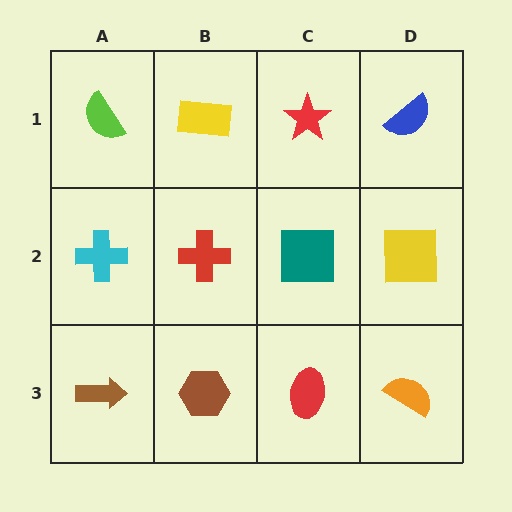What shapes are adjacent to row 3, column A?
A cyan cross (row 2, column A), a brown hexagon (row 3, column B).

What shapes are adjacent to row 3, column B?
A red cross (row 2, column B), a brown arrow (row 3, column A), a red ellipse (row 3, column C).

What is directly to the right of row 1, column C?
A blue semicircle.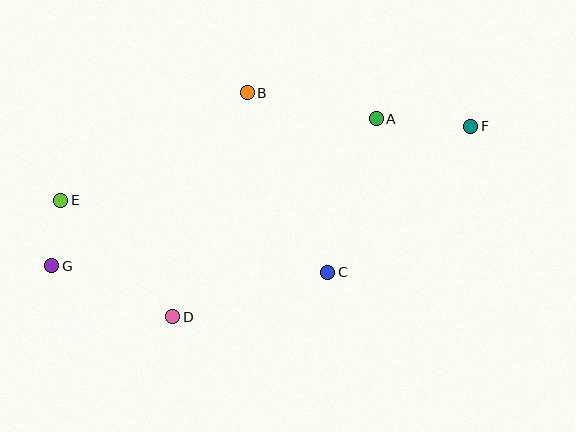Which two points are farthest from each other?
Points F and G are farthest from each other.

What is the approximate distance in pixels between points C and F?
The distance between C and F is approximately 204 pixels.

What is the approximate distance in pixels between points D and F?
The distance between D and F is approximately 354 pixels.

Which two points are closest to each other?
Points E and G are closest to each other.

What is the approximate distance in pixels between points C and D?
The distance between C and D is approximately 161 pixels.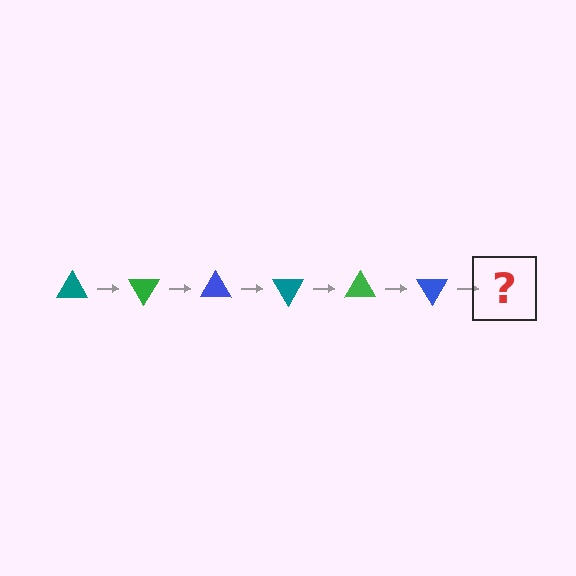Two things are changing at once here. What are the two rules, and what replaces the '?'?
The two rules are that it rotates 60 degrees each step and the color cycles through teal, green, and blue. The '?' should be a teal triangle, rotated 360 degrees from the start.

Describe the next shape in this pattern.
It should be a teal triangle, rotated 360 degrees from the start.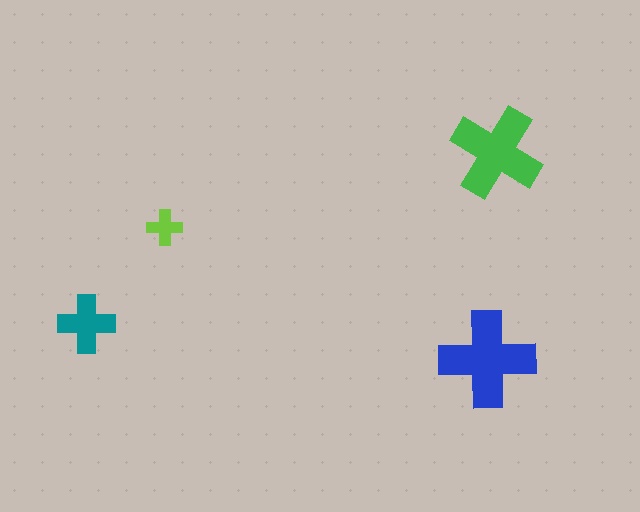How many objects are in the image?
There are 4 objects in the image.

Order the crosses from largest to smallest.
the blue one, the green one, the teal one, the lime one.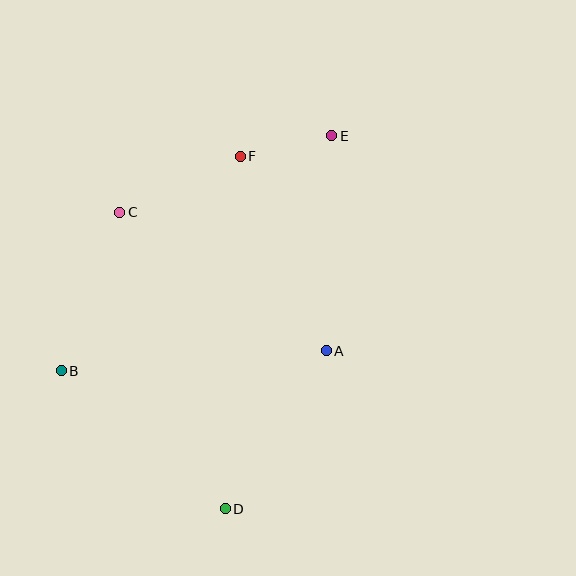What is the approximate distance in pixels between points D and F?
The distance between D and F is approximately 353 pixels.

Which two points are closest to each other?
Points E and F are closest to each other.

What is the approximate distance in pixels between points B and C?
The distance between B and C is approximately 169 pixels.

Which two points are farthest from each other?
Points D and E are farthest from each other.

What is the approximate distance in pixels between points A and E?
The distance between A and E is approximately 215 pixels.